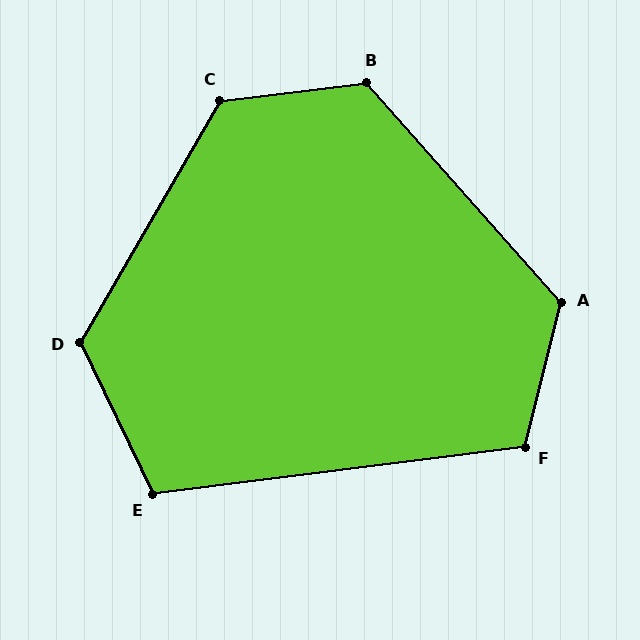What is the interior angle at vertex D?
Approximately 124 degrees (obtuse).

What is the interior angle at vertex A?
Approximately 125 degrees (obtuse).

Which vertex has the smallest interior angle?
E, at approximately 109 degrees.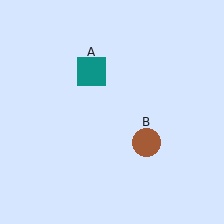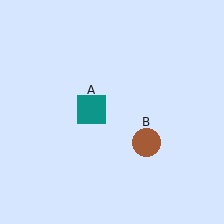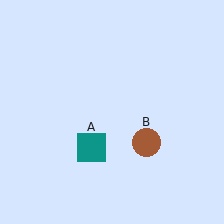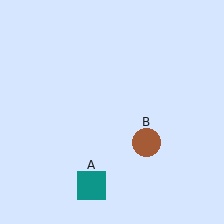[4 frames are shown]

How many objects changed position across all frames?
1 object changed position: teal square (object A).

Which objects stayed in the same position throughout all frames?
Brown circle (object B) remained stationary.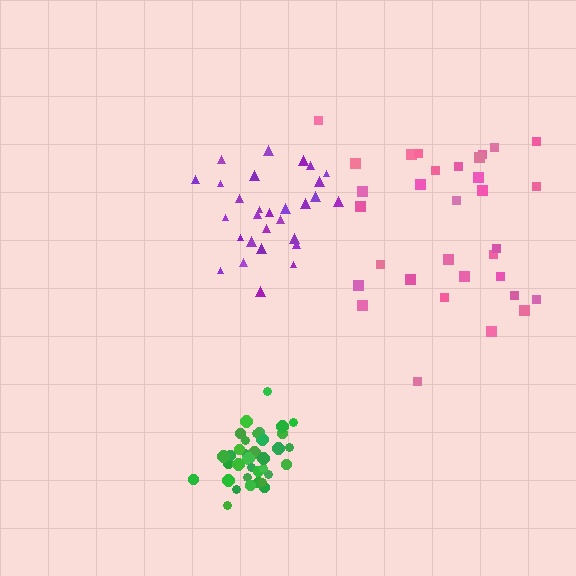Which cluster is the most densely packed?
Green.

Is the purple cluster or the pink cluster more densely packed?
Purple.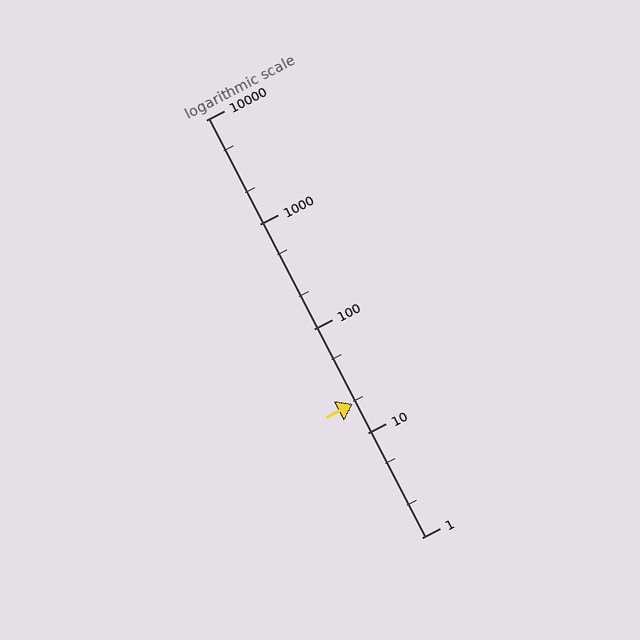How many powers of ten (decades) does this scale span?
The scale spans 4 decades, from 1 to 10000.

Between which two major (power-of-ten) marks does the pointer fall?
The pointer is between 10 and 100.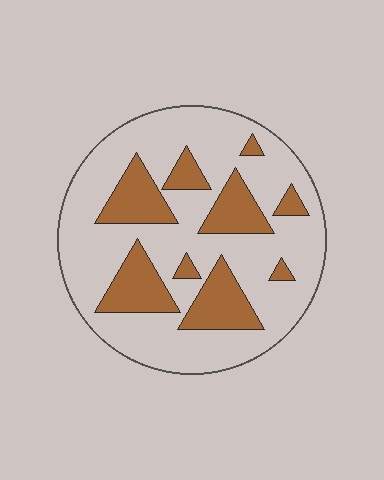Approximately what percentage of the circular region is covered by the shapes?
Approximately 25%.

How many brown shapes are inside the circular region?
9.